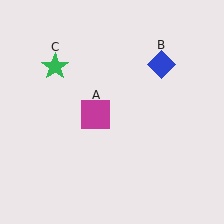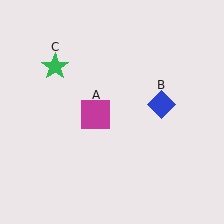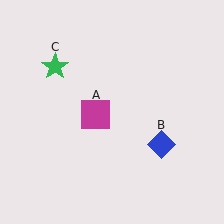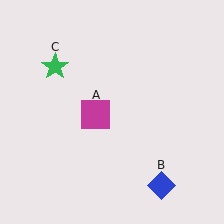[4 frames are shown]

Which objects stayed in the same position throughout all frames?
Magenta square (object A) and green star (object C) remained stationary.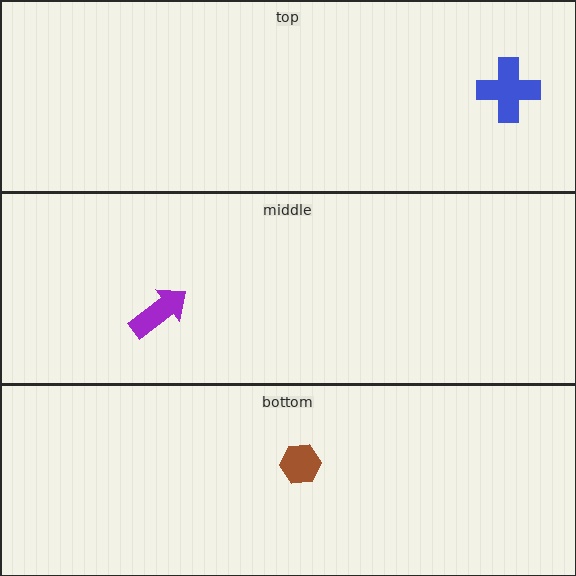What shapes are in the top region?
The blue cross.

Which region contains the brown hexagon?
The bottom region.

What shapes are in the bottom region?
The brown hexagon.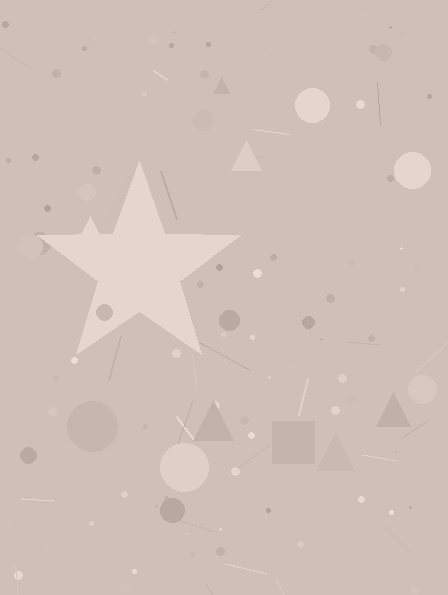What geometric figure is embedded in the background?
A star is embedded in the background.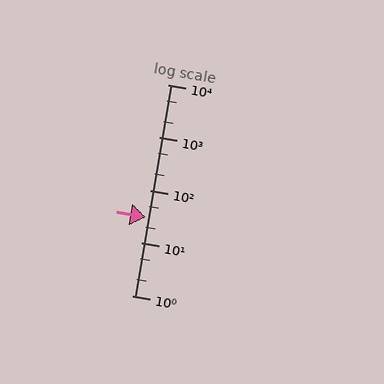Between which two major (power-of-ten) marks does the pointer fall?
The pointer is between 10 and 100.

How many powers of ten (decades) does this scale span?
The scale spans 4 decades, from 1 to 10000.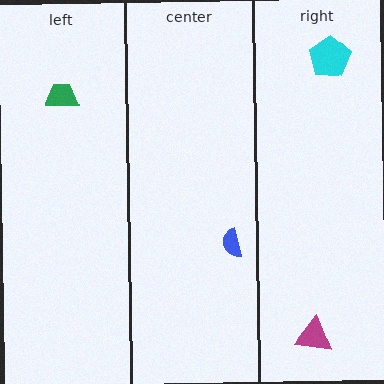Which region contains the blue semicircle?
The center region.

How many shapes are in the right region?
2.